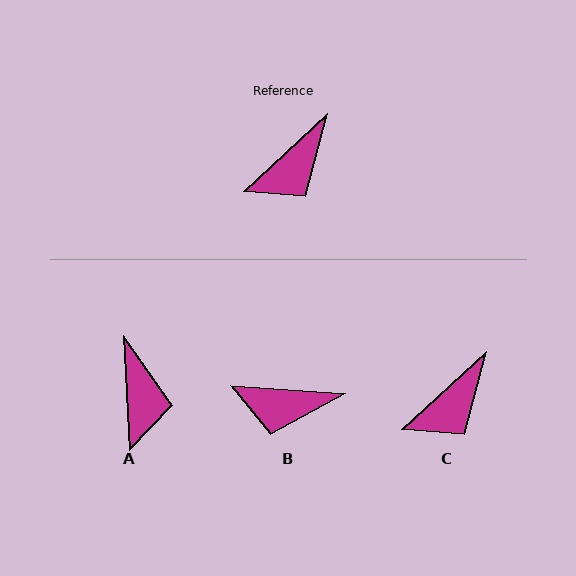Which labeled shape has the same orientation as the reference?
C.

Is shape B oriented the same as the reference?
No, it is off by about 47 degrees.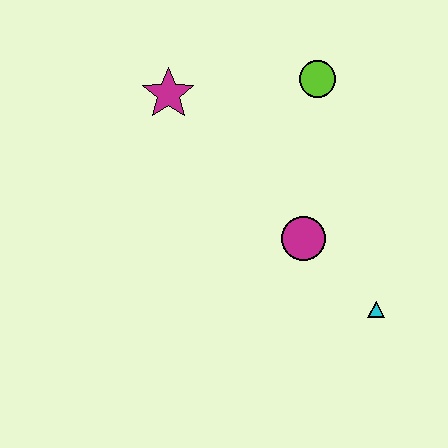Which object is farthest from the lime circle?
The cyan triangle is farthest from the lime circle.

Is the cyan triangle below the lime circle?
Yes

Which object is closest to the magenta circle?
The cyan triangle is closest to the magenta circle.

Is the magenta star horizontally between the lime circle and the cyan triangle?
No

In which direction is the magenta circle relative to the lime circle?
The magenta circle is below the lime circle.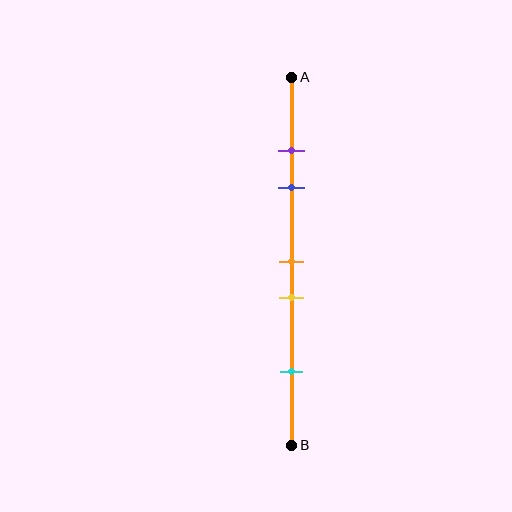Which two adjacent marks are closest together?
The purple and blue marks are the closest adjacent pair.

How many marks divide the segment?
There are 5 marks dividing the segment.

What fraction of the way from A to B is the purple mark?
The purple mark is approximately 20% (0.2) of the way from A to B.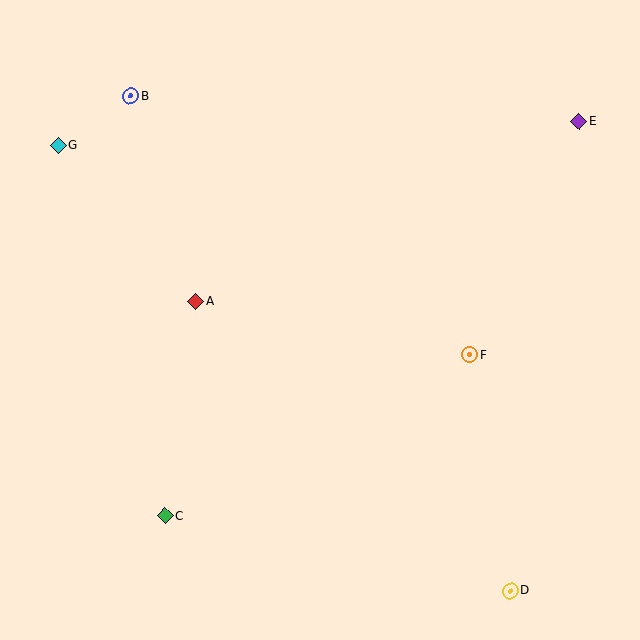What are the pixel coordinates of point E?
Point E is at (579, 121).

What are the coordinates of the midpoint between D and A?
The midpoint between D and A is at (353, 446).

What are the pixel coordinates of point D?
Point D is at (511, 591).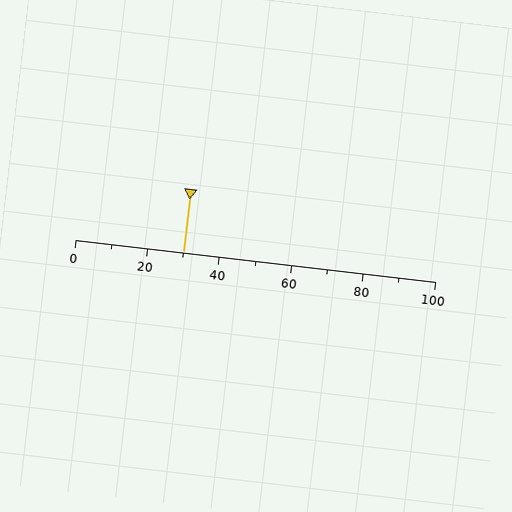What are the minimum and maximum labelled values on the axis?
The axis runs from 0 to 100.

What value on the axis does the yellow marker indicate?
The marker indicates approximately 30.